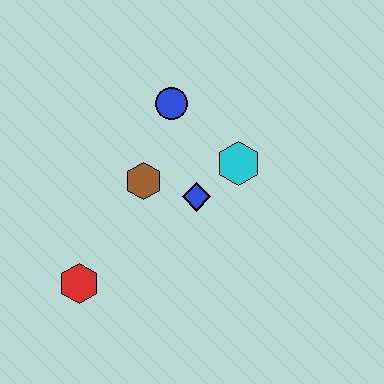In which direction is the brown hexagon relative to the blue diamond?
The brown hexagon is to the left of the blue diamond.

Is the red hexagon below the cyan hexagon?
Yes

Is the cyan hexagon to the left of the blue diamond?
No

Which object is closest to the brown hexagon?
The blue diamond is closest to the brown hexagon.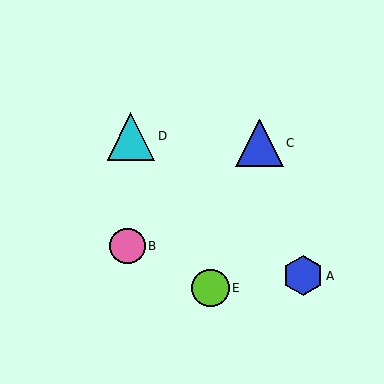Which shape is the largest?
The cyan triangle (labeled D) is the largest.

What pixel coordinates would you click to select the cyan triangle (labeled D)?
Click at (131, 136) to select the cyan triangle D.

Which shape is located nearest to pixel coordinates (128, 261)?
The pink circle (labeled B) at (127, 246) is nearest to that location.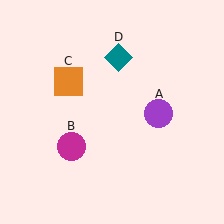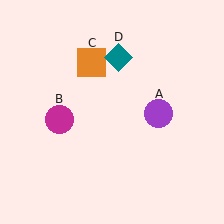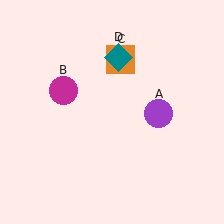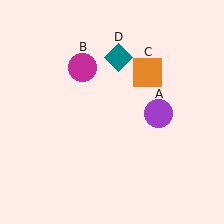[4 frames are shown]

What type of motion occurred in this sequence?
The magenta circle (object B), orange square (object C) rotated clockwise around the center of the scene.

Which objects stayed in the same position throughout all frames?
Purple circle (object A) and teal diamond (object D) remained stationary.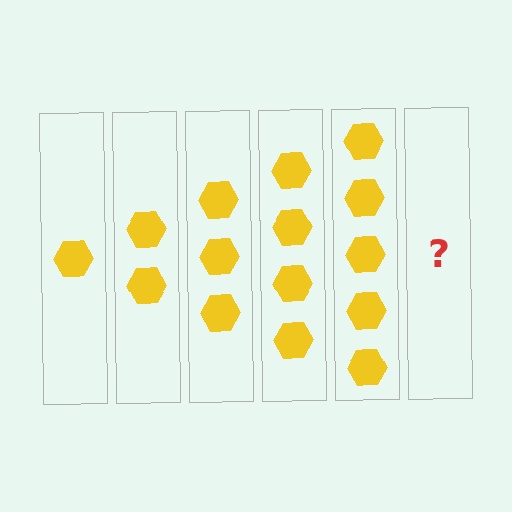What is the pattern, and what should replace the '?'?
The pattern is that each step adds one more hexagon. The '?' should be 6 hexagons.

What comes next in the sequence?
The next element should be 6 hexagons.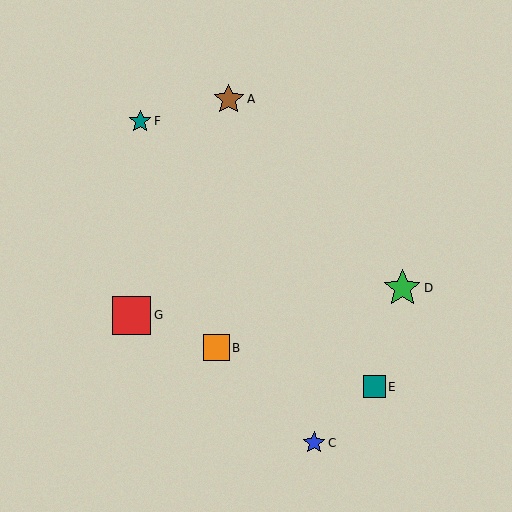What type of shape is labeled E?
Shape E is a teal square.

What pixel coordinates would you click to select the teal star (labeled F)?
Click at (140, 121) to select the teal star F.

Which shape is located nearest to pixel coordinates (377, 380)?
The teal square (labeled E) at (375, 387) is nearest to that location.